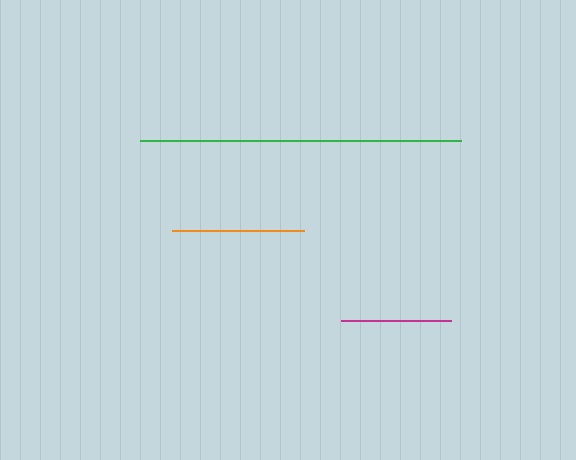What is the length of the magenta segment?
The magenta segment is approximately 110 pixels long.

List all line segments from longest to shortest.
From longest to shortest: green, orange, magenta.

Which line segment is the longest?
The green line is the longest at approximately 320 pixels.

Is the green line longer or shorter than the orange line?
The green line is longer than the orange line.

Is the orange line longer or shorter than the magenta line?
The orange line is longer than the magenta line.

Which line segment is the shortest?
The magenta line is the shortest at approximately 110 pixels.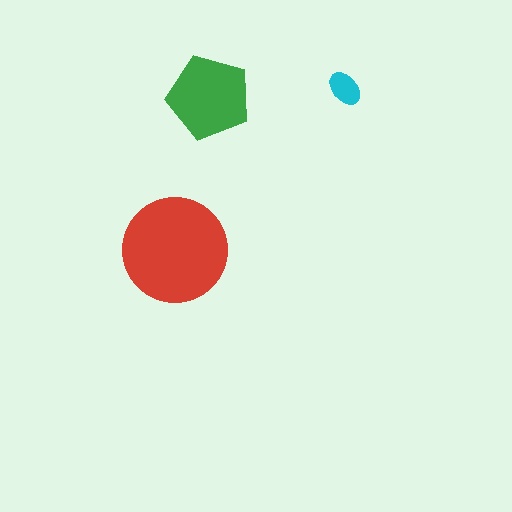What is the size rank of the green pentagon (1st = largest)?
2nd.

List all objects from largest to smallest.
The red circle, the green pentagon, the cyan ellipse.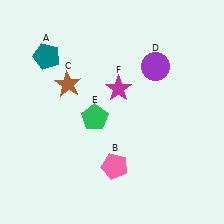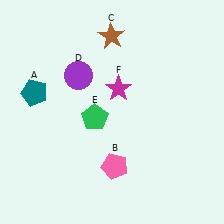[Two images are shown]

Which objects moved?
The objects that moved are: the teal pentagon (A), the brown star (C), the purple circle (D).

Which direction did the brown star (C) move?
The brown star (C) moved up.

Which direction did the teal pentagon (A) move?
The teal pentagon (A) moved down.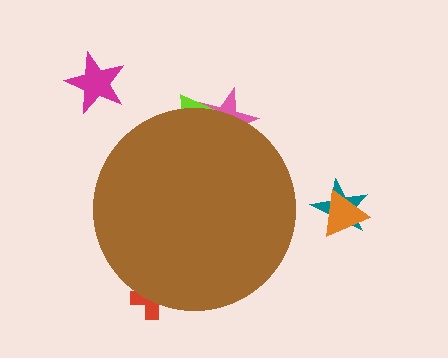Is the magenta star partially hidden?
No, the magenta star is fully visible.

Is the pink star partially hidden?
Yes, the pink star is partially hidden behind the brown circle.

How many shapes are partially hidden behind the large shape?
3 shapes are partially hidden.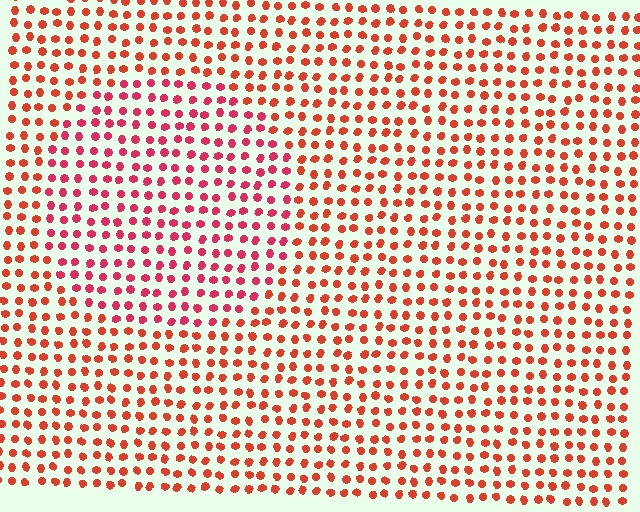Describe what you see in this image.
The image is filled with small red elements in a uniform arrangement. A circle-shaped region is visible where the elements are tinted to a slightly different hue, forming a subtle color boundary.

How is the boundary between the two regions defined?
The boundary is defined purely by a slight shift in hue (about 24 degrees). Spacing, size, and orientation are identical on both sides.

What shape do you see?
I see a circle.